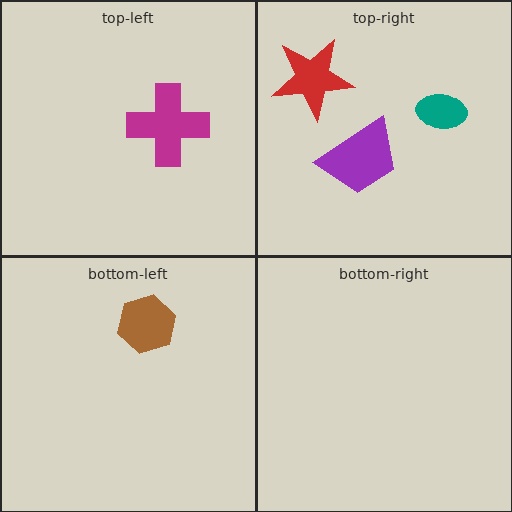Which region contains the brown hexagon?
The bottom-left region.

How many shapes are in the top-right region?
3.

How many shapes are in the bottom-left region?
1.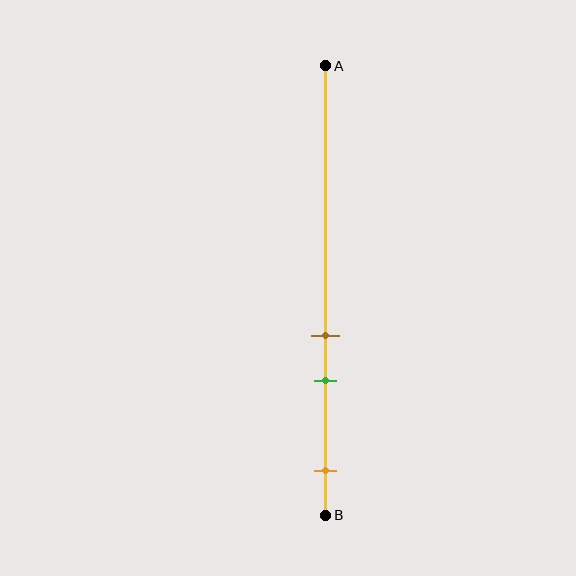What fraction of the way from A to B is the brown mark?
The brown mark is approximately 60% (0.6) of the way from A to B.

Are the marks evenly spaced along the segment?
No, the marks are not evenly spaced.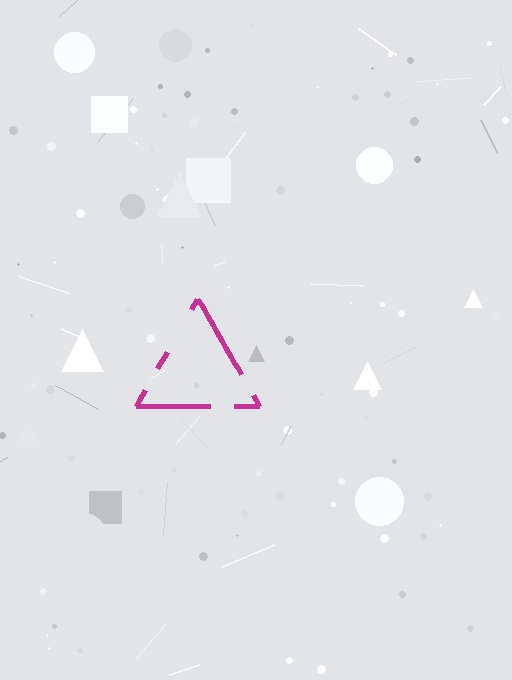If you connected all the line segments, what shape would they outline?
They would outline a triangle.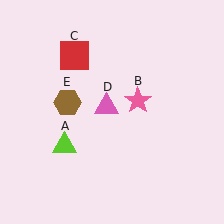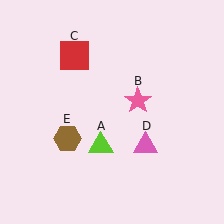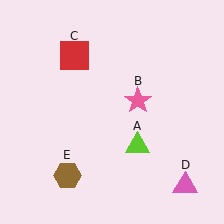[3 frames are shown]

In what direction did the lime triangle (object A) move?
The lime triangle (object A) moved right.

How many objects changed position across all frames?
3 objects changed position: lime triangle (object A), pink triangle (object D), brown hexagon (object E).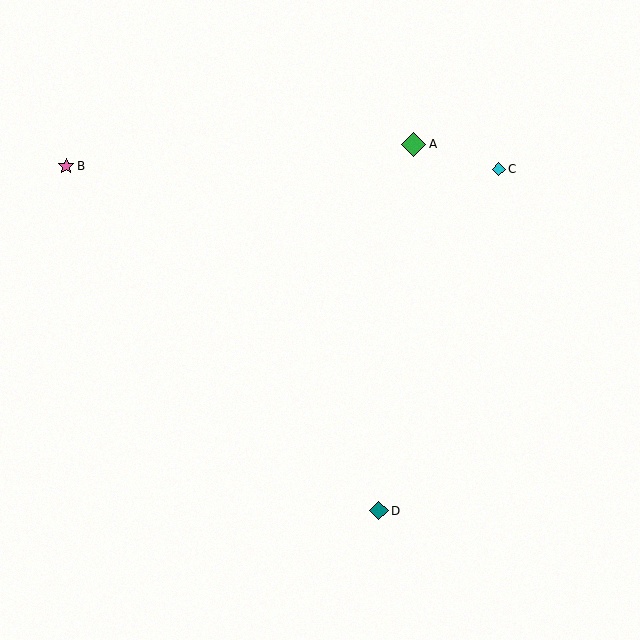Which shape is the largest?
The green diamond (labeled A) is the largest.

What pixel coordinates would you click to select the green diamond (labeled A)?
Click at (414, 144) to select the green diamond A.